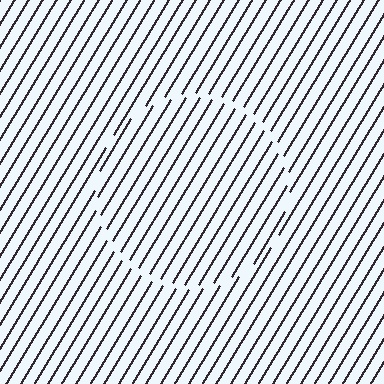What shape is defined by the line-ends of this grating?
An illusory circle. The interior of the shape contains the same grating, shifted by half a period — the contour is defined by the phase discontinuity where line-ends from the inner and outer gratings abut.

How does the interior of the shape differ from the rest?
The interior of the shape contains the same grating, shifted by half a period — the contour is defined by the phase discontinuity where line-ends from the inner and outer gratings abut.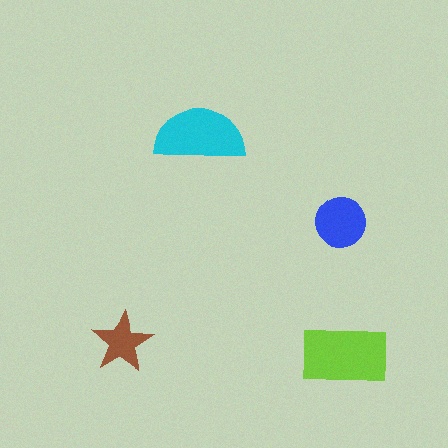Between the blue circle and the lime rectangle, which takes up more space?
The lime rectangle.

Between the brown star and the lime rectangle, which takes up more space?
The lime rectangle.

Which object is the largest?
The lime rectangle.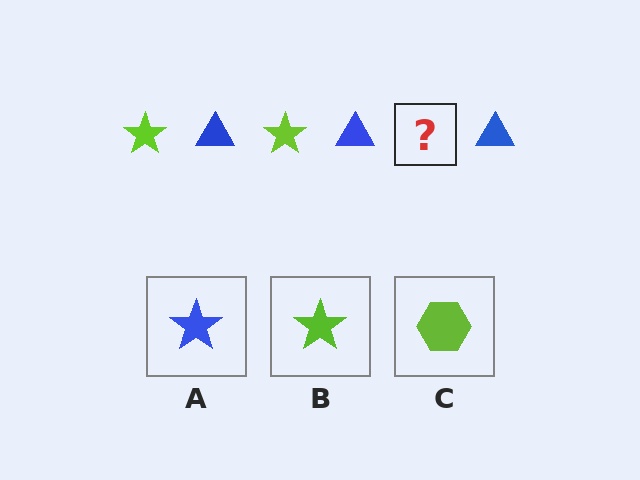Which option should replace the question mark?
Option B.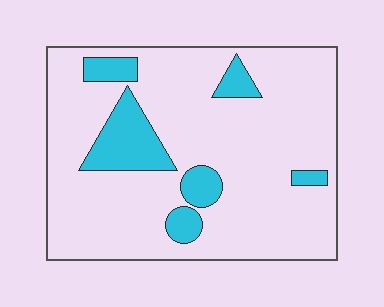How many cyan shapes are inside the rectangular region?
6.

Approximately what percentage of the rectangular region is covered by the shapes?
Approximately 15%.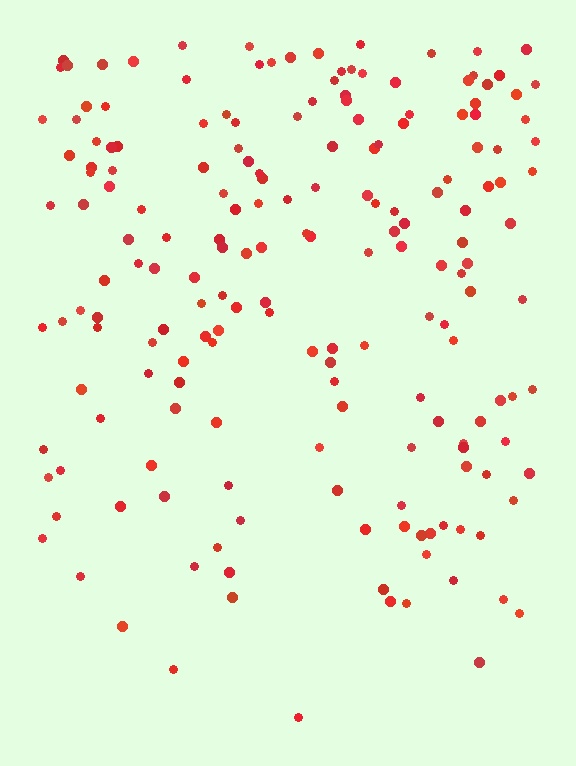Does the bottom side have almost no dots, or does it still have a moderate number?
Still a moderate number, just noticeably fewer than the top.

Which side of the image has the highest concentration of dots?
The top.